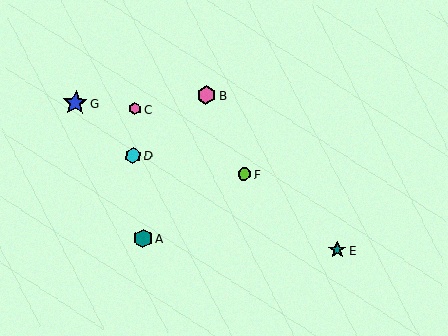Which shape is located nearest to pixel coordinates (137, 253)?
The teal hexagon (labeled A) at (143, 238) is nearest to that location.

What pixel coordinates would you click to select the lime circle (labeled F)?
Click at (245, 174) to select the lime circle F.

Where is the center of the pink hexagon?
The center of the pink hexagon is at (206, 95).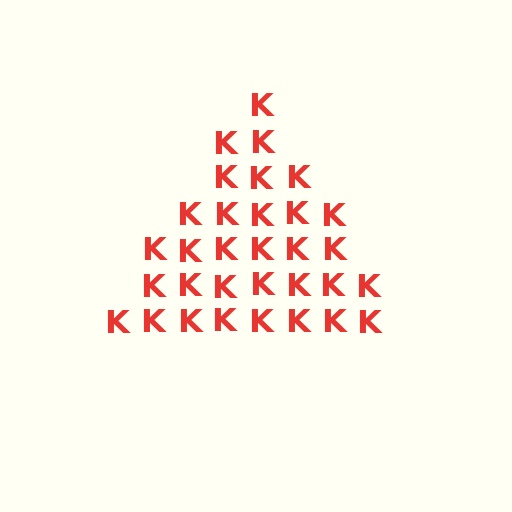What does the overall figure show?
The overall figure shows a triangle.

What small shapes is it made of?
It is made of small letter K's.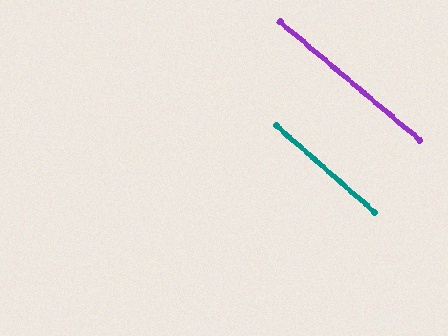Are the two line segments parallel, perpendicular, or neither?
Parallel — their directions differ by only 1.1°.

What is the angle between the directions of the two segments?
Approximately 1 degree.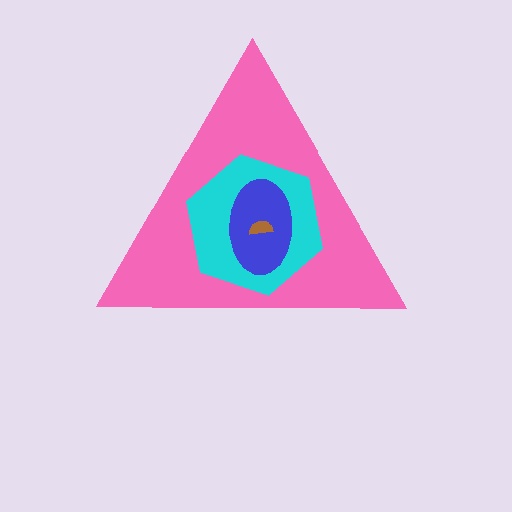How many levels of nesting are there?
4.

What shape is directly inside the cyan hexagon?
The blue ellipse.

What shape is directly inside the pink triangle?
The cyan hexagon.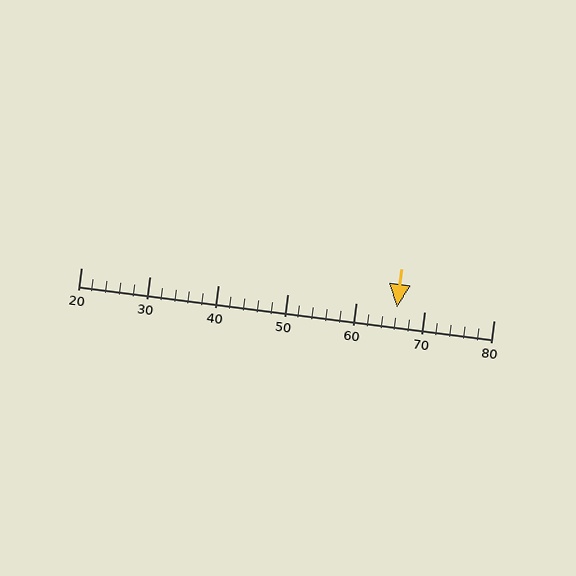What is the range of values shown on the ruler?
The ruler shows values from 20 to 80.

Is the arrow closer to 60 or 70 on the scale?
The arrow is closer to 70.